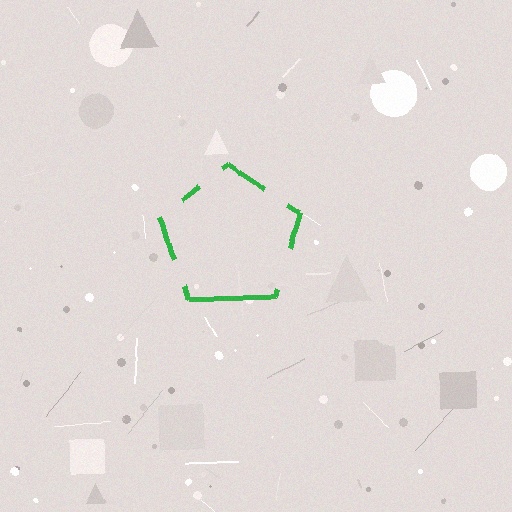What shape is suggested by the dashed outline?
The dashed outline suggests a pentagon.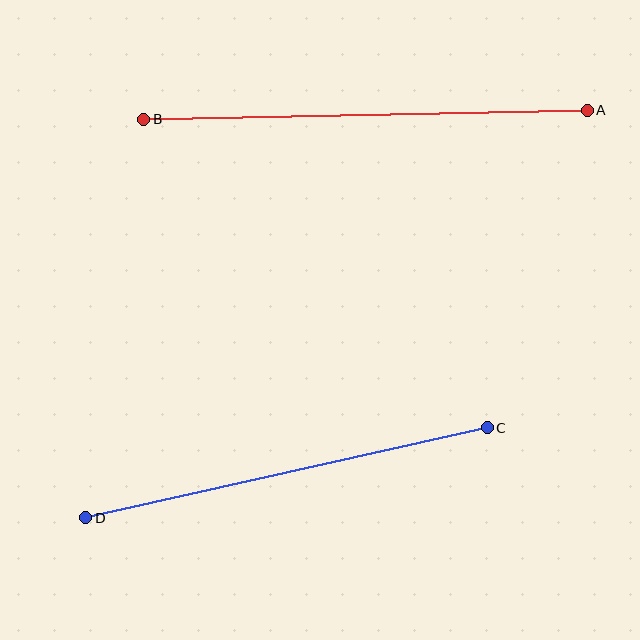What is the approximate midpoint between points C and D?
The midpoint is at approximately (287, 473) pixels.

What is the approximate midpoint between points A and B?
The midpoint is at approximately (365, 115) pixels.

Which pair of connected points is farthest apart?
Points A and B are farthest apart.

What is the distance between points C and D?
The distance is approximately 411 pixels.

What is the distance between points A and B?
The distance is approximately 444 pixels.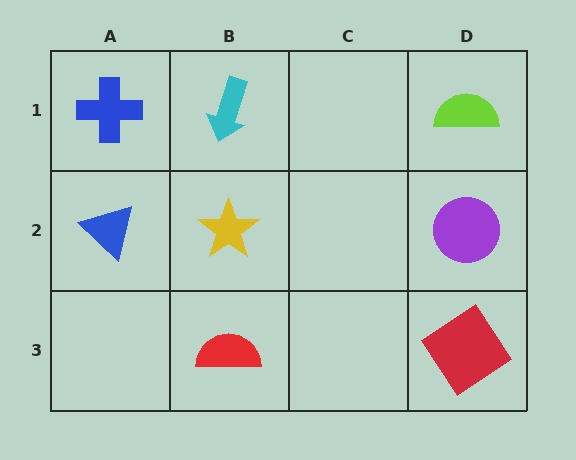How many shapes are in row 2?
3 shapes.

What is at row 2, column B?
A yellow star.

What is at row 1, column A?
A blue cross.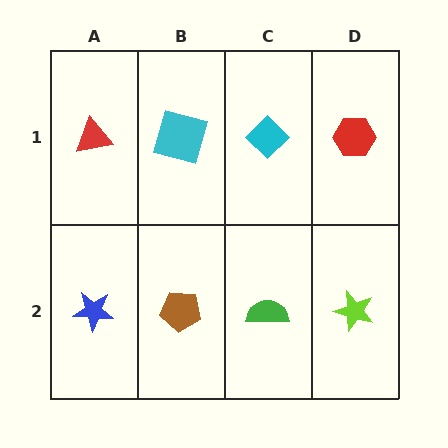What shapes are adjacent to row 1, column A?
A blue star (row 2, column A), a cyan square (row 1, column B).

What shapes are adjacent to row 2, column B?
A cyan square (row 1, column B), a blue star (row 2, column A), a green semicircle (row 2, column C).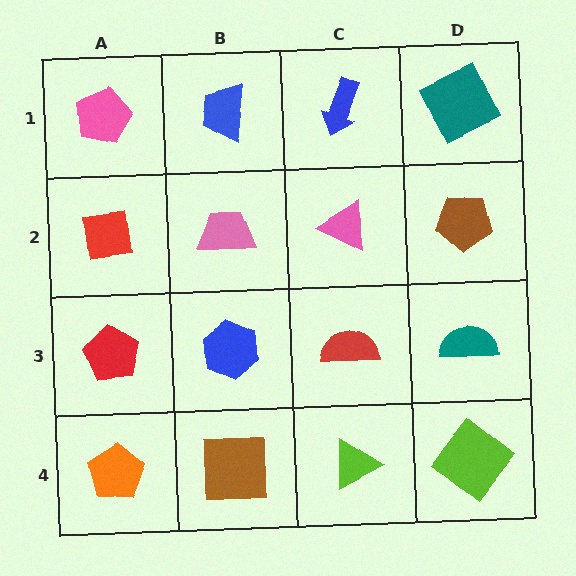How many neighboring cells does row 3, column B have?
4.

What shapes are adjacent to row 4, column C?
A red semicircle (row 3, column C), a brown square (row 4, column B), a lime diamond (row 4, column D).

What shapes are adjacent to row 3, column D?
A brown pentagon (row 2, column D), a lime diamond (row 4, column D), a red semicircle (row 3, column C).